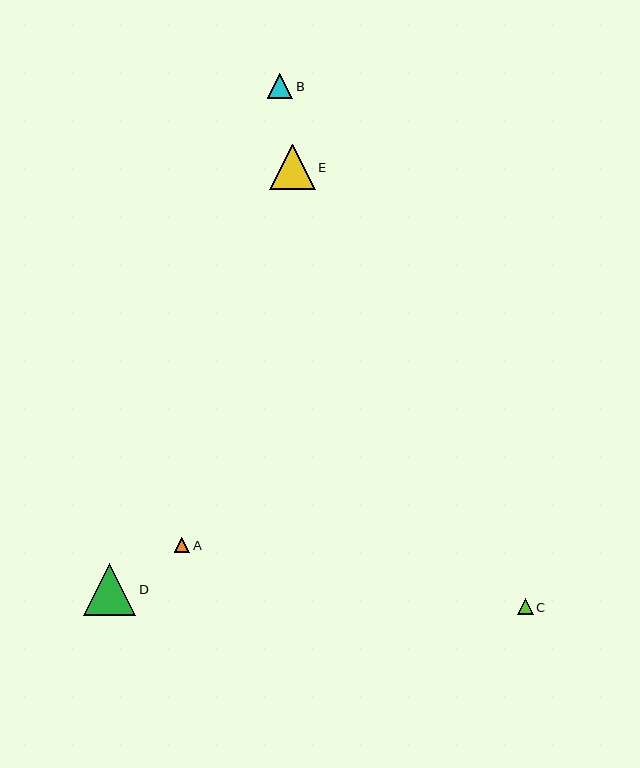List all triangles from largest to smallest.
From largest to smallest: D, E, B, C, A.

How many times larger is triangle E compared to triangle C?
Triangle E is approximately 2.9 times the size of triangle C.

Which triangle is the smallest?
Triangle A is the smallest with a size of approximately 15 pixels.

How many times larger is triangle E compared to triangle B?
Triangle E is approximately 1.8 times the size of triangle B.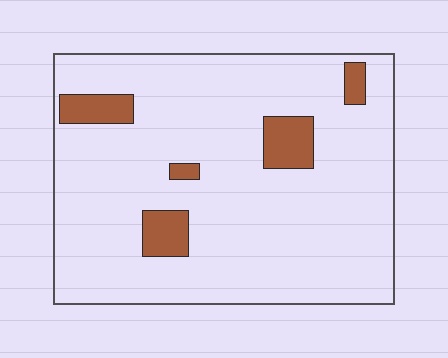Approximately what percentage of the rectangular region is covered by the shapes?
Approximately 10%.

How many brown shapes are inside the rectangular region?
5.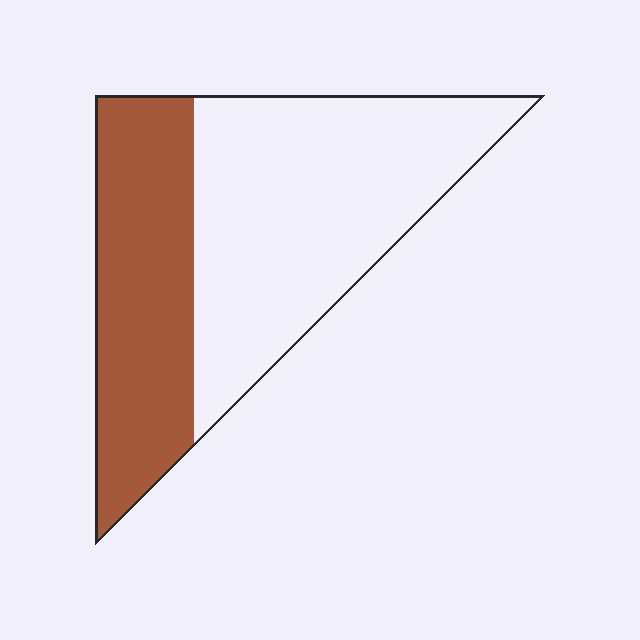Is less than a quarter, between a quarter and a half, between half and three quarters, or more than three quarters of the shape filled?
Between a quarter and a half.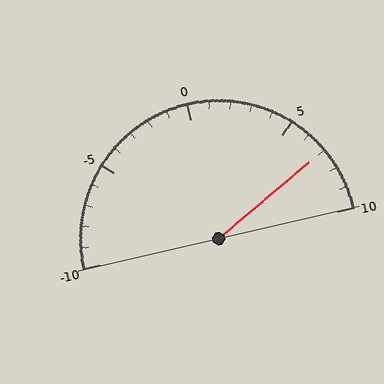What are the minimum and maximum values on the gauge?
The gauge ranges from -10 to 10.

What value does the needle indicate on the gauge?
The needle indicates approximately 7.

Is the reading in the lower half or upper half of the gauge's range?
The reading is in the upper half of the range (-10 to 10).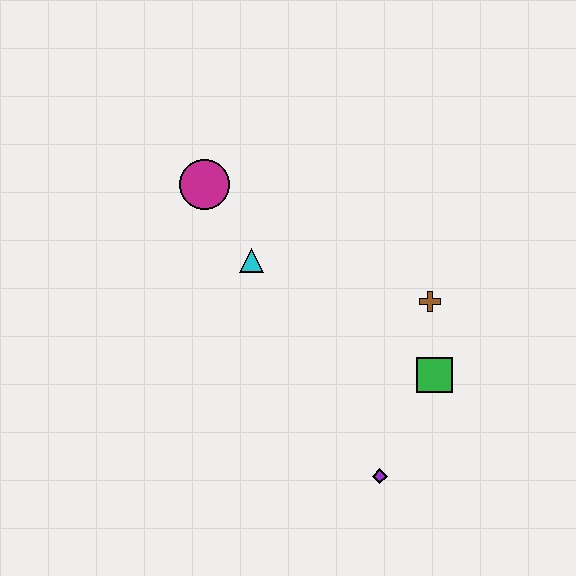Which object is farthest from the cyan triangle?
The purple diamond is farthest from the cyan triangle.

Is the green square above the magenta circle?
No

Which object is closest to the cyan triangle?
The magenta circle is closest to the cyan triangle.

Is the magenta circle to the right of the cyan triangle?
No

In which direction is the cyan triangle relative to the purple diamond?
The cyan triangle is above the purple diamond.